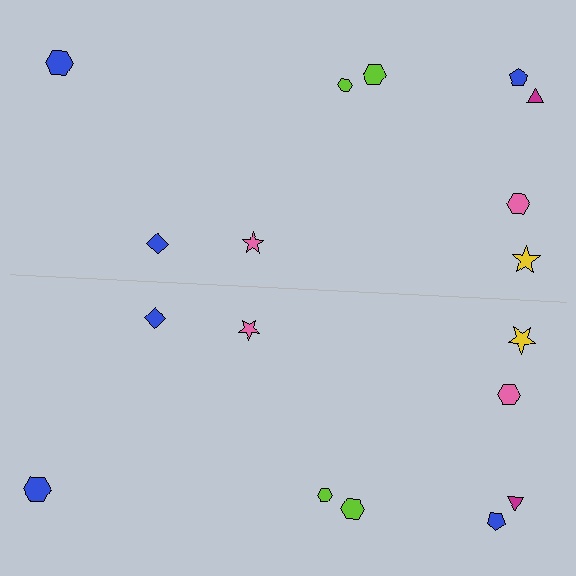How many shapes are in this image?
There are 18 shapes in this image.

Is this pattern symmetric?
Yes, this pattern has bilateral (reflection) symmetry.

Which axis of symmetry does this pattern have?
The pattern has a horizontal axis of symmetry running through the center of the image.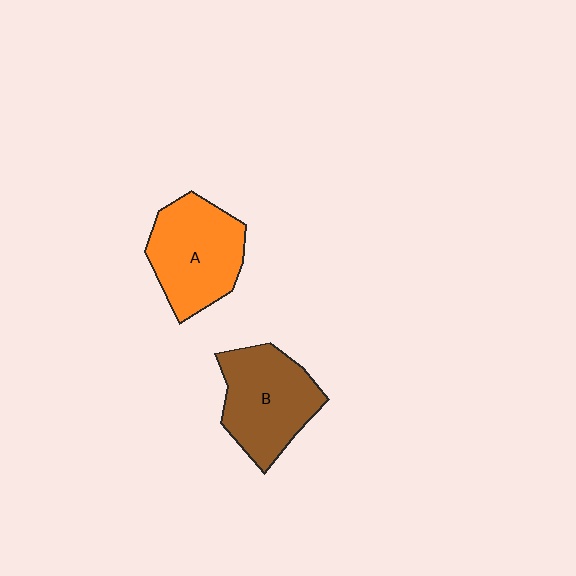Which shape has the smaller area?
Shape B (brown).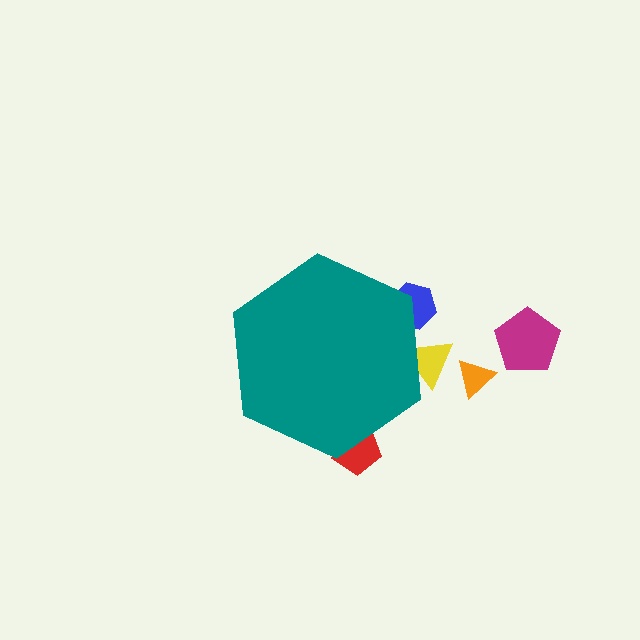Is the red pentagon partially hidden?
Yes, the red pentagon is partially hidden behind the teal hexagon.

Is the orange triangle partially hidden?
No, the orange triangle is fully visible.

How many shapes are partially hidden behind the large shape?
3 shapes are partially hidden.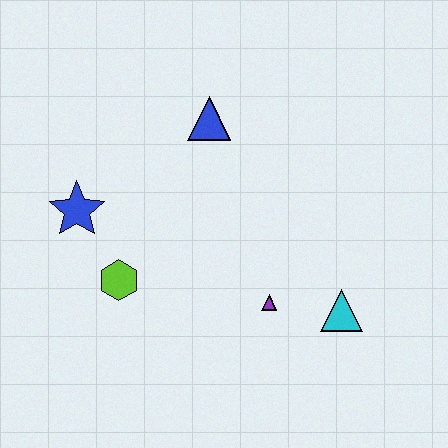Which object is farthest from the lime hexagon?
The cyan triangle is farthest from the lime hexagon.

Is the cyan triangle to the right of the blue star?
Yes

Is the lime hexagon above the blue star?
No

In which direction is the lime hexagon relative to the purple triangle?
The lime hexagon is to the left of the purple triangle.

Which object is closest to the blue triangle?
The blue star is closest to the blue triangle.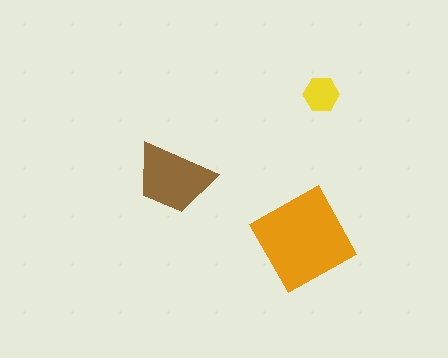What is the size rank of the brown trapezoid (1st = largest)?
2nd.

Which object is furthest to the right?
The yellow hexagon is rightmost.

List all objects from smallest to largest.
The yellow hexagon, the brown trapezoid, the orange diamond.